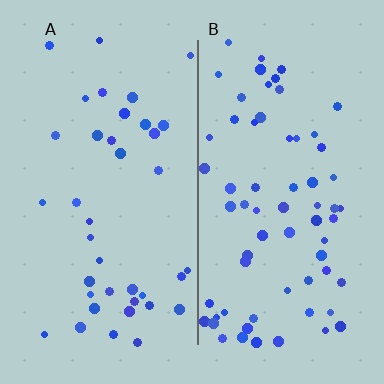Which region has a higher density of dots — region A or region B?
B (the right).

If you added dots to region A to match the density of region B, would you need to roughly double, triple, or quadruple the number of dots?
Approximately double.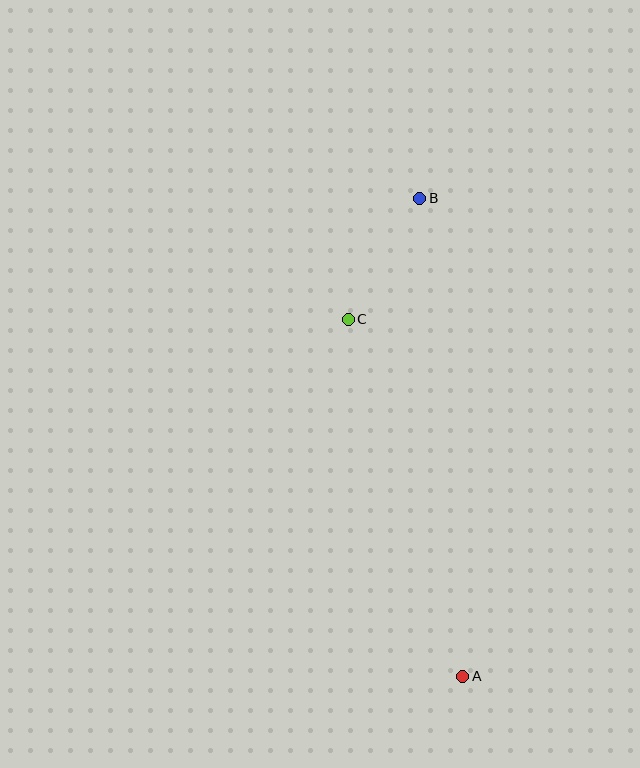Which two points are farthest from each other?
Points A and B are farthest from each other.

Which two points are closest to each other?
Points B and C are closest to each other.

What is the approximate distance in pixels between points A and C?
The distance between A and C is approximately 375 pixels.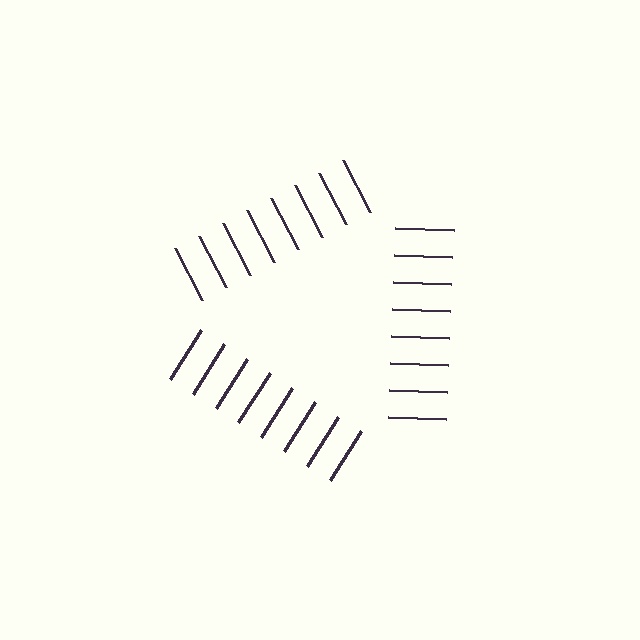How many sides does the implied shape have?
3 sides — the line-ends trace a triangle.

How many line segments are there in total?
24 — 8 along each of the 3 edges.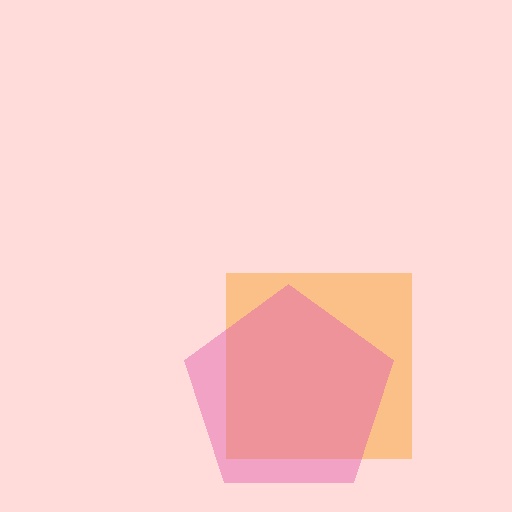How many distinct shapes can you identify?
There are 2 distinct shapes: an orange square, a pink pentagon.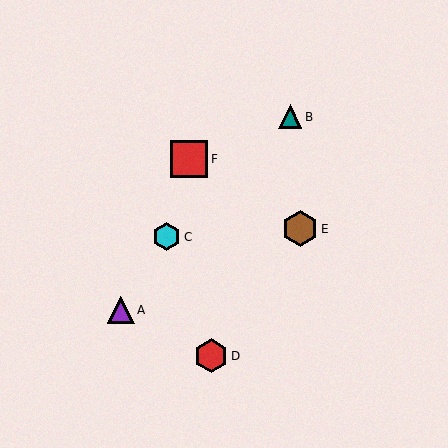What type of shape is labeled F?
Shape F is a red square.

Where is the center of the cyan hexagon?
The center of the cyan hexagon is at (167, 237).